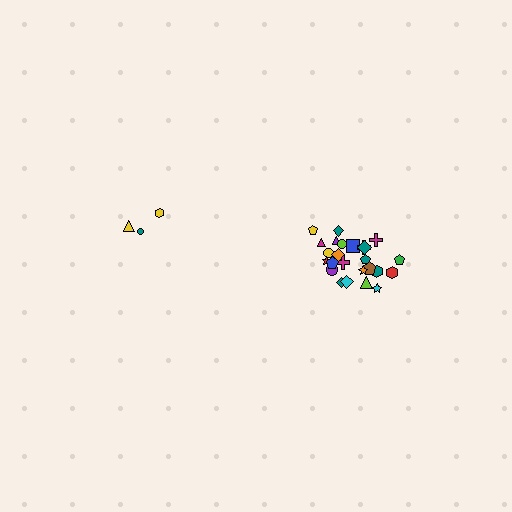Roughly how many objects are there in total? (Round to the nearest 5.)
Roughly 30 objects in total.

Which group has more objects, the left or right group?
The right group.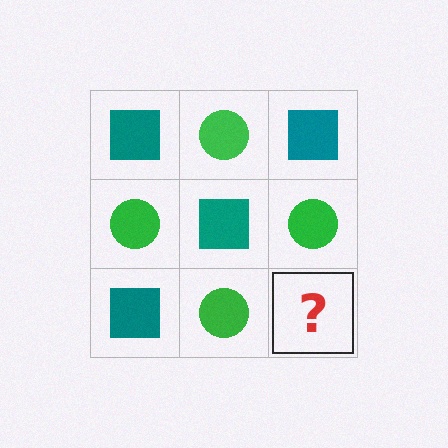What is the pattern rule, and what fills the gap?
The rule is that it alternates teal square and green circle in a checkerboard pattern. The gap should be filled with a teal square.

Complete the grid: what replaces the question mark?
The question mark should be replaced with a teal square.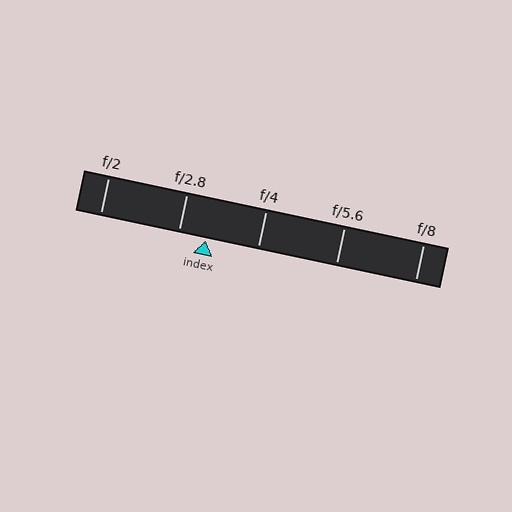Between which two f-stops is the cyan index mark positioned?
The index mark is between f/2.8 and f/4.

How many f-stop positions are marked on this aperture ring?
There are 5 f-stop positions marked.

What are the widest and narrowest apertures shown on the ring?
The widest aperture shown is f/2 and the narrowest is f/8.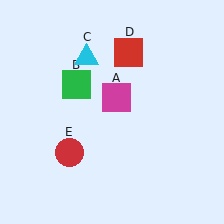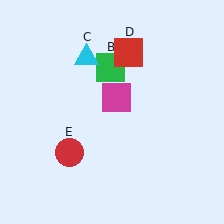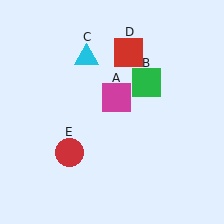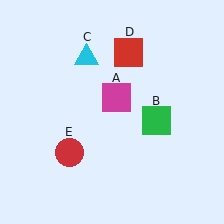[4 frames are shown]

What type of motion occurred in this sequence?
The green square (object B) rotated clockwise around the center of the scene.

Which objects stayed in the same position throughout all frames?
Magenta square (object A) and cyan triangle (object C) and red square (object D) and red circle (object E) remained stationary.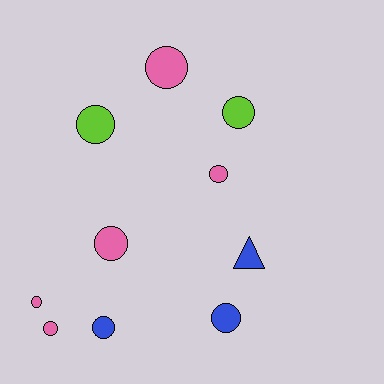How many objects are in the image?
There are 10 objects.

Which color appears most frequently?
Pink, with 5 objects.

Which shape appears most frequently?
Circle, with 9 objects.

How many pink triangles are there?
There are no pink triangles.